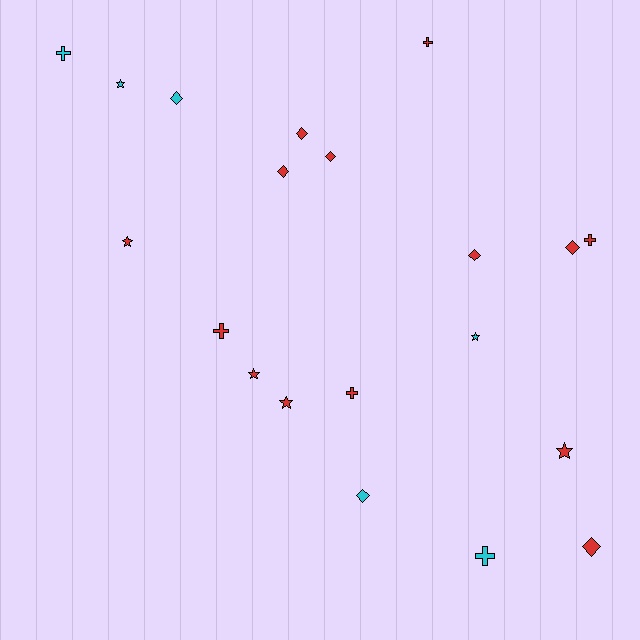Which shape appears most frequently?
Diamond, with 8 objects.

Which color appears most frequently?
Red, with 14 objects.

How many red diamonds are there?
There are 6 red diamonds.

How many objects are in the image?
There are 20 objects.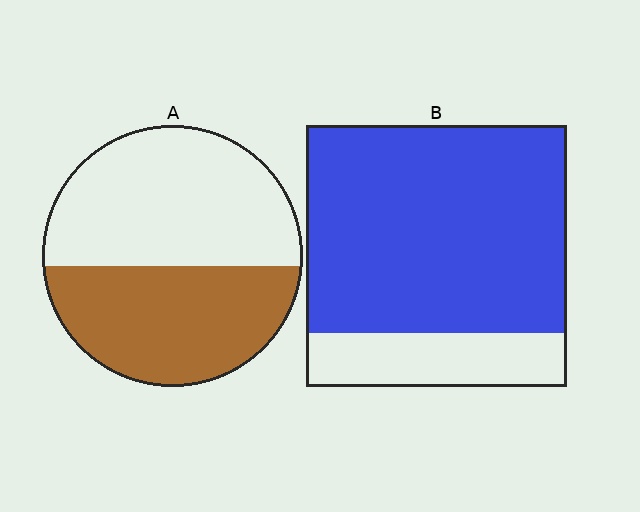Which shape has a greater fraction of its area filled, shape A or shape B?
Shape B.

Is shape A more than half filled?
No.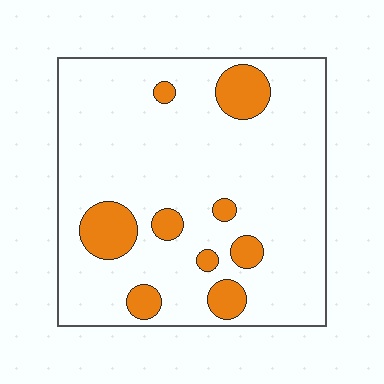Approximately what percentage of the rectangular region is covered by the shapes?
Approximately 15%.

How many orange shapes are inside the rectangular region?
9.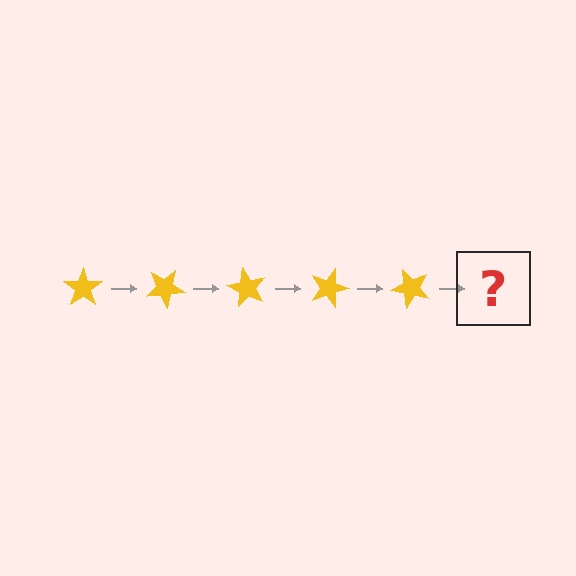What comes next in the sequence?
The next element should be a yellow star rotated 150 degrees.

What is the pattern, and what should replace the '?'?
The pattern is that the star rotates 30 degrees each step. The '?' should be a yellow star rotated 150 degrees.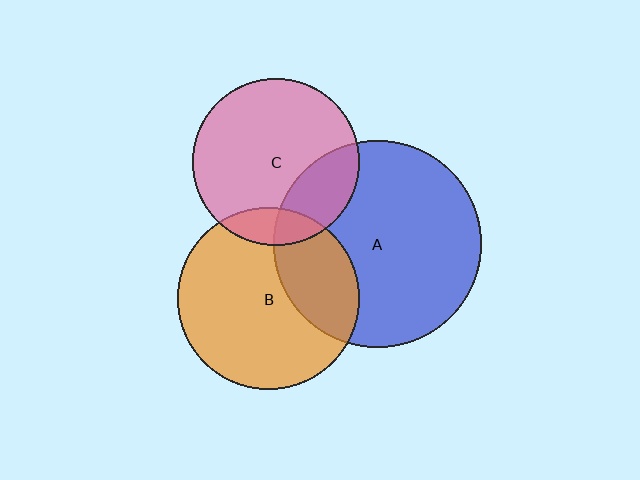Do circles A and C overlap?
Yes.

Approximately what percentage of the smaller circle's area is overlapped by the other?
Approximately 25%.